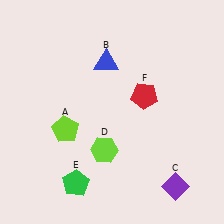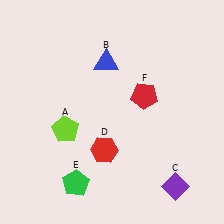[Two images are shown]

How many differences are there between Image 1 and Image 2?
There is 1 difference between the two images.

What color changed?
The hexagon (D) changed from lime in Image 1 to red in Image 2.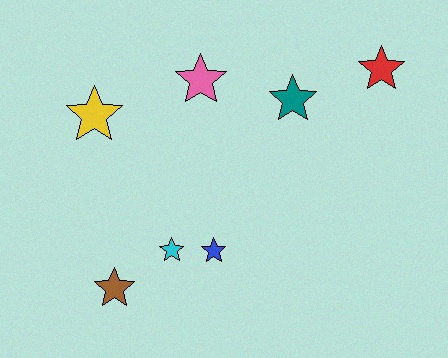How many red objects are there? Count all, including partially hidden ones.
There is 1 red object.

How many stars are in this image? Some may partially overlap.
There are 7 stars.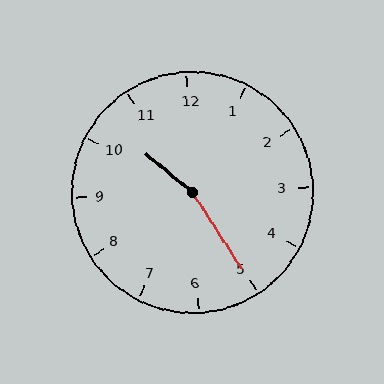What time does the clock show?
10:25.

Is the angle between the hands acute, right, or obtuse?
It is obtuse.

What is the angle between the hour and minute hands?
Approximately 162 degrees.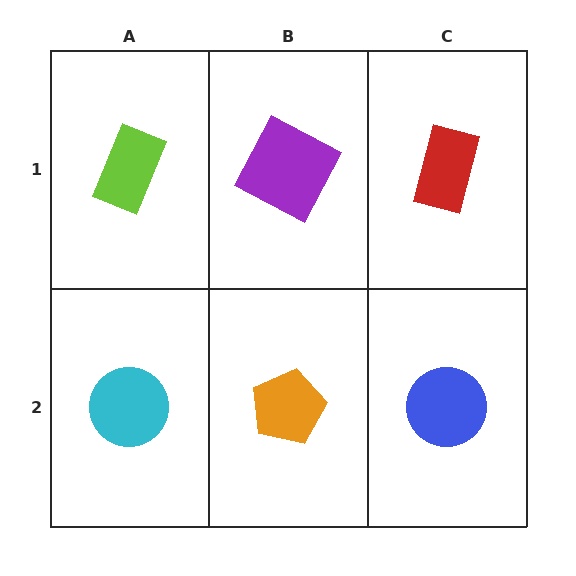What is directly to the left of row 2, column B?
A cyan circle.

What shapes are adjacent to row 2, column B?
A purple square (row 1, column B), a cyan circle (row 2, column A), a blue circle (row 2, column C).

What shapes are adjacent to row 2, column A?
A lime rectangle (row 1, column A), an orange pentagon (row 2, column B).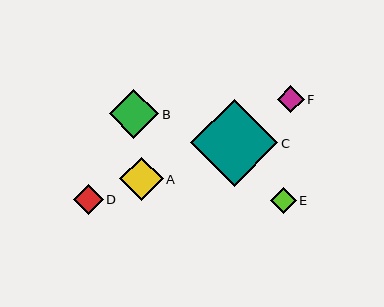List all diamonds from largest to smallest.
From largest to smallest: C, B, A, D, F, E.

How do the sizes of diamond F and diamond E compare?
Diamond F and diamond E are approximately the same size.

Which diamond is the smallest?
Diamond E is the smallest with a size of approximately 26 pixels.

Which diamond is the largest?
Diamond C is the largest with a size of approximately 87 pixels.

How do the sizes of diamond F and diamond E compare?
Diamond F and diamond E are approximately the same size.